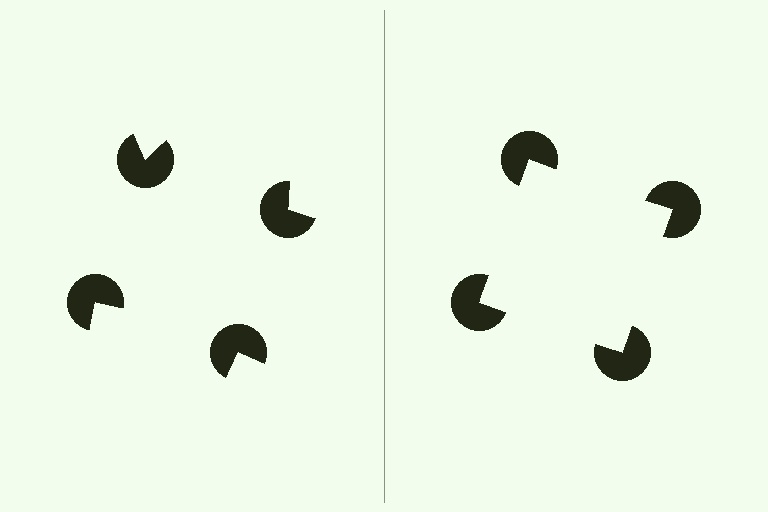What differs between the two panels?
The pac-man discs are positioned identically on both sides; only the wedge orientations differ. On the right they align to a square; on the left they are misaligned.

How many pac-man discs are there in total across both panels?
8 — 4 on each side.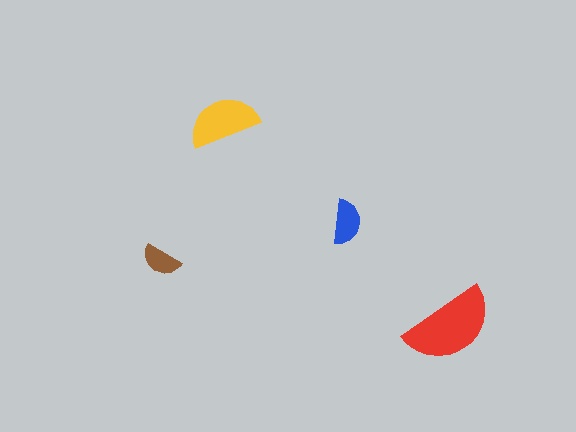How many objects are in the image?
There are 4 objects in the image.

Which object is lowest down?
The red semicircle is bottommost.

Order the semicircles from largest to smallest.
the red one, the yellow one, the blue one, the brown one.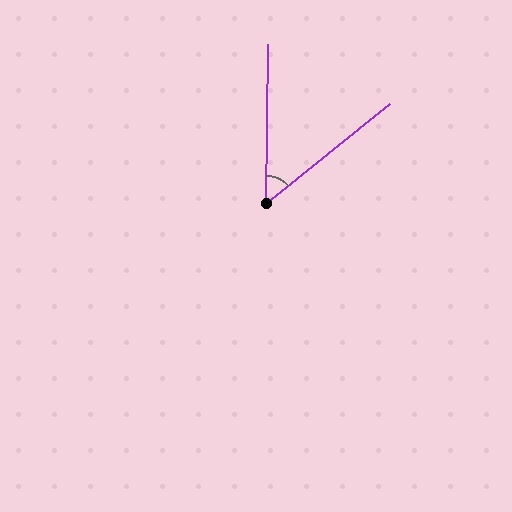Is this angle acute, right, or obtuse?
It is acute.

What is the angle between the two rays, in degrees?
Approximately 50 degrees.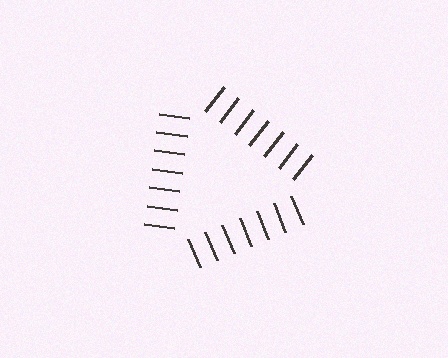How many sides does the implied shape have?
3 sides — the line-ends trace a triangle.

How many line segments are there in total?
21 — 7 along each of the 3 edges.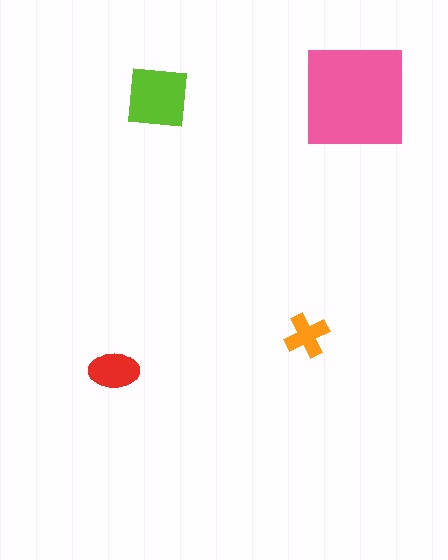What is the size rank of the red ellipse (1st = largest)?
3rd.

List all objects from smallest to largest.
The orange cross, the red ellipse, the lime square, the pink square.